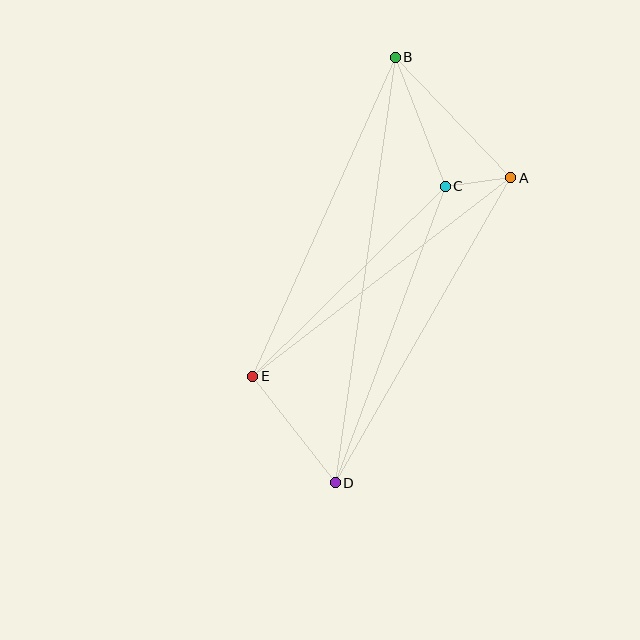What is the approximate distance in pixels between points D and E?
The distance between D and E is approximately 135 pixels.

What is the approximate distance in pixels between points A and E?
The distance between A and E is approximately 325 pixels.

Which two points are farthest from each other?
Points B and D are farthest from each other.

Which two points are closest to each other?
Points A and C are closest to each other.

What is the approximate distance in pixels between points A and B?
The distance between A and B is approximately 167 pixels.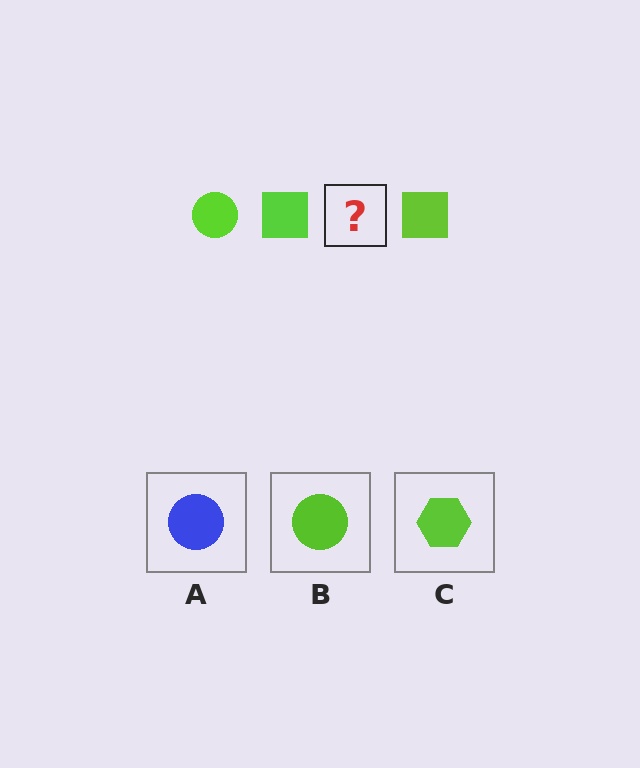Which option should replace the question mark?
Option B.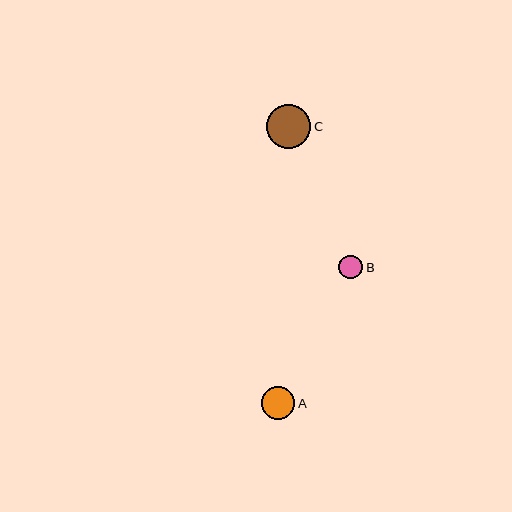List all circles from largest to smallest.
From largest to smallest: C, A, B.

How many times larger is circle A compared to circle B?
Circle A is approximately 1.4 times the size of circle B.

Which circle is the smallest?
Circle B is the smallest with a size of approximately 24 pixels.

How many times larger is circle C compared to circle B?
Circle C is approximately 1.9 times the size of circle B.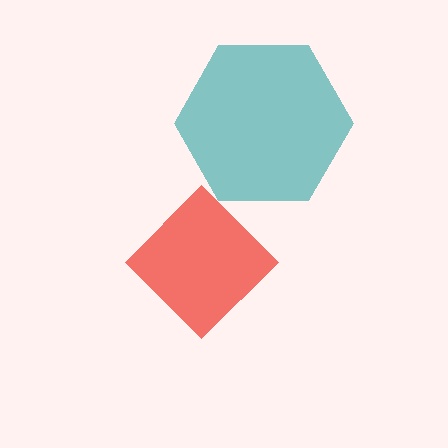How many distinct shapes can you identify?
There are 2 distinct shapes: a teal hexagon, a red diamond.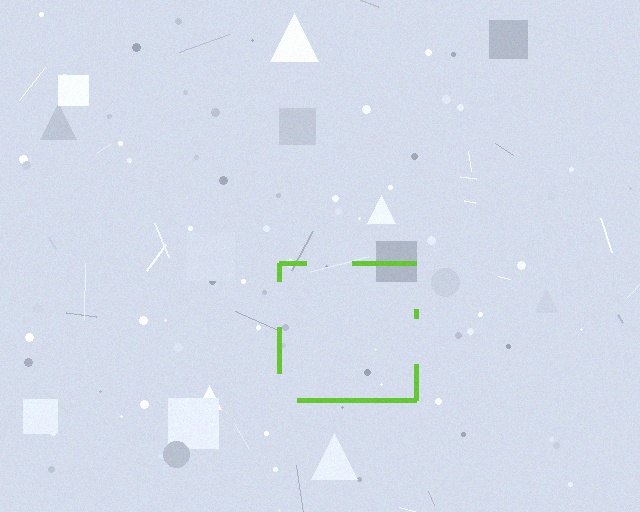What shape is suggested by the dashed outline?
The dashed outline suggests a square.